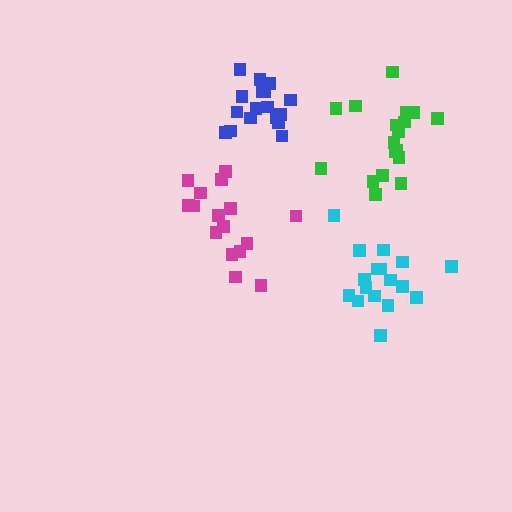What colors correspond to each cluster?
The clusters are colored: blue, magenta, cyan, green.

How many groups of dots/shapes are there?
There are 4 groups.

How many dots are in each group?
Group 1: 17 dots, Group 2: 16 dots, Group 3: 17 dots, Group 4: 18 dots (68 total).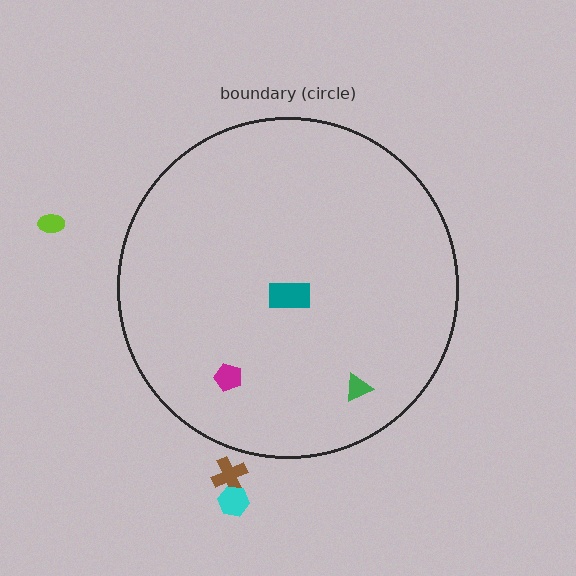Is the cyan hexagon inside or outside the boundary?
Outside.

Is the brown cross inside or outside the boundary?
Outside.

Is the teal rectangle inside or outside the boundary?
Inside.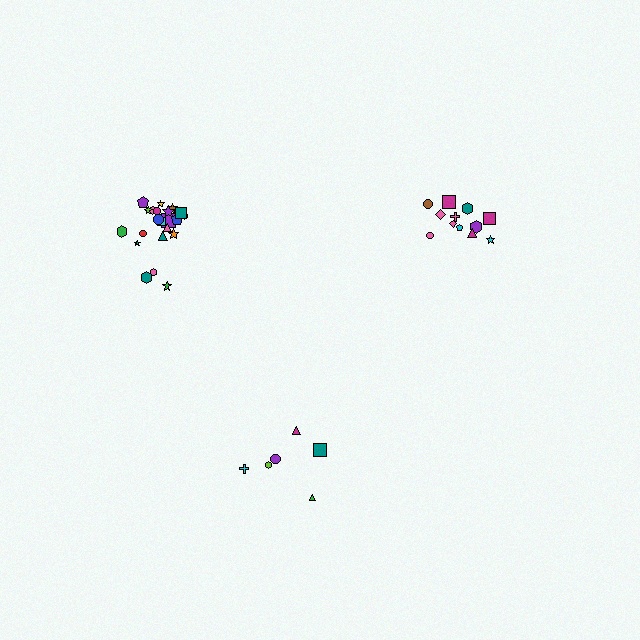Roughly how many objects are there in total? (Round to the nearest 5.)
Roughly 40 objects in total.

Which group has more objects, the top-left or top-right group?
The top-left group.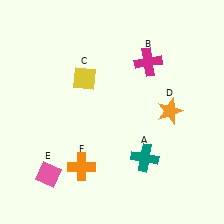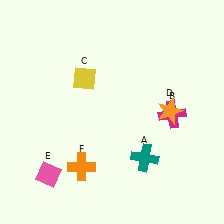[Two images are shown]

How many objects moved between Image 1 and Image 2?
1 object moved between the two images.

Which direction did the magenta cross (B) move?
The magenta cross (B) moved down.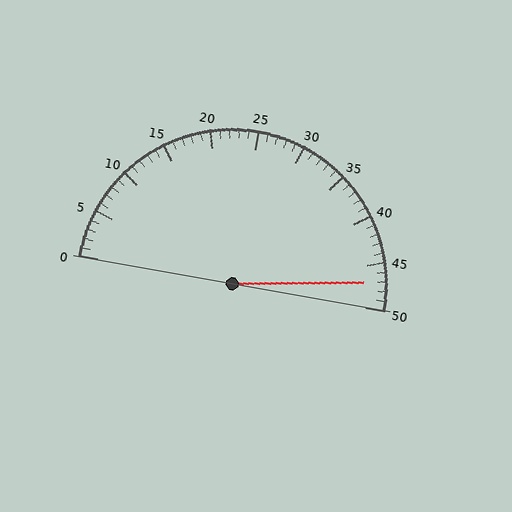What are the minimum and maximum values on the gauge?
The gauge ranges from 0 to 50.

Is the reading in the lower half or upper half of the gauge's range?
The reading is in the upper half of the range (0 to 50).